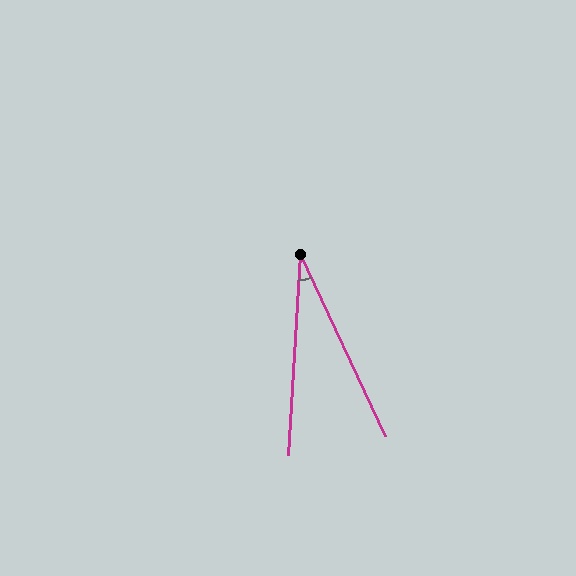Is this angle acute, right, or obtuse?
It is acute.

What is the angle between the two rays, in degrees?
Approximately 28 degrees.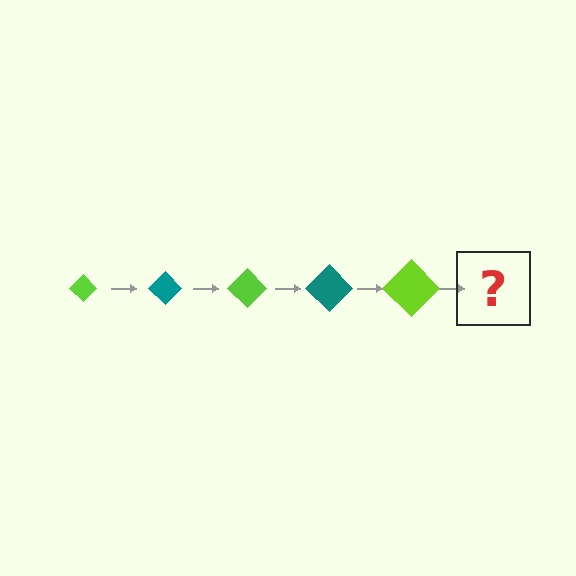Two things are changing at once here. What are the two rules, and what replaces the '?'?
The two rules are that the diamond grows larger each step and the color cycles through lime and teal. The '?' should be a teal diamond, larger than the previous one.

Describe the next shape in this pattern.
It should be a teal diamond, larger than the previous one.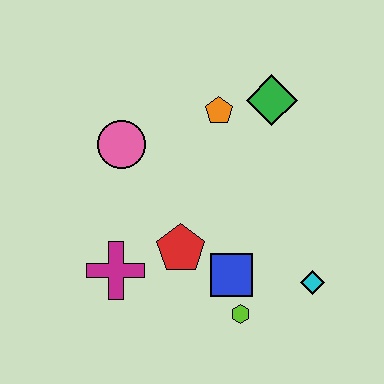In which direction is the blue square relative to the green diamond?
The blue square is below the green diamond.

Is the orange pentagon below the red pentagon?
No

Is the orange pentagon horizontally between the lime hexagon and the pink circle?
Yes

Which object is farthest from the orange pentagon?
The lime hexagon is farthest from the orange pentagon.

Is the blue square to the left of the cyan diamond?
Yes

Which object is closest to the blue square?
The lime hexagon is closest to the blue square.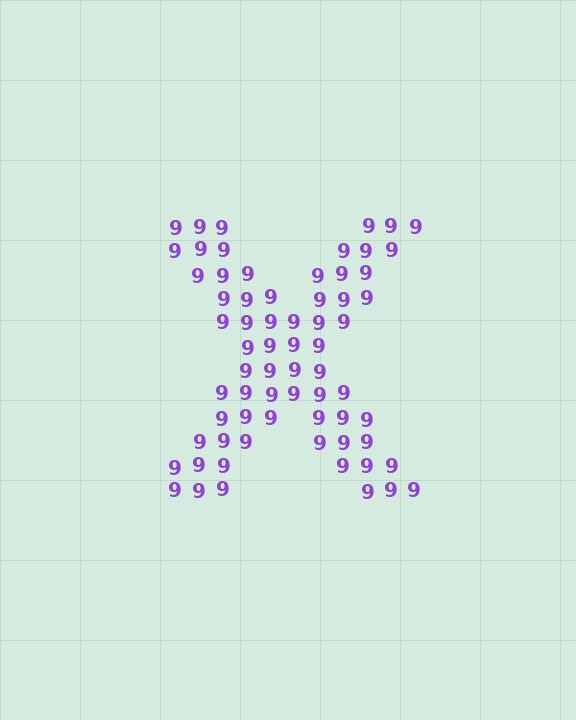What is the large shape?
The large shape is the letter X.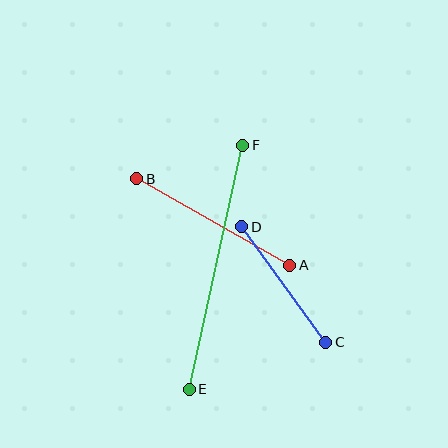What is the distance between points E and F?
The distance is approximately 250 pixels.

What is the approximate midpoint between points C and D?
The midpoint is at approximately (284, 285) pixels.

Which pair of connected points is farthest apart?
Points E and F are farthest apart.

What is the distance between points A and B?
The distance is approximately 176 pixels.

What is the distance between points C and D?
The distance is approximately 143 pixels.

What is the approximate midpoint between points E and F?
The midpoint is at approximately (216, 267) pixels.